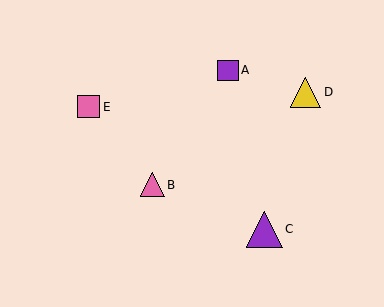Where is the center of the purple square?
The center of the purple square is at (228, 70).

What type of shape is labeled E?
Shape E is a pink square.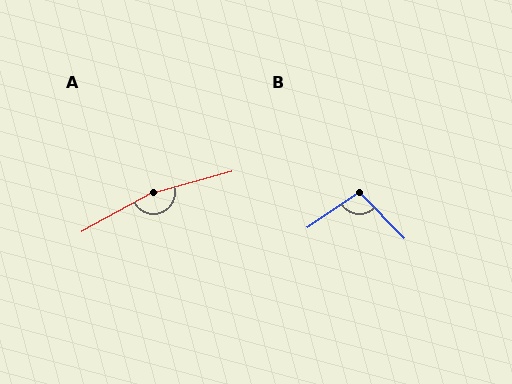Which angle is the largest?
A, at approximately 166 degrees.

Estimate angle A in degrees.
Approximately 166 degrees.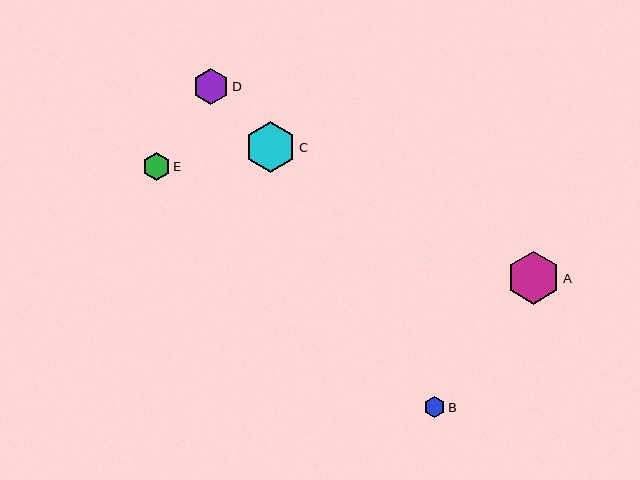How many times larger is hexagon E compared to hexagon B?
Hexagon E is approximately 1.3 times the size of hexagon B.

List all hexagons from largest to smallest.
From largest to smallest: A, C, D, E, B.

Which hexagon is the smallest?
Hexagon B is the smallest with a size of approximately 21 pixels.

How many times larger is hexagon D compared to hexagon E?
Hexagon D is approximately 1.3 times the size of hexagon E.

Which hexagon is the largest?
Hexagon A is the largest with a size of approximately 53 pixels.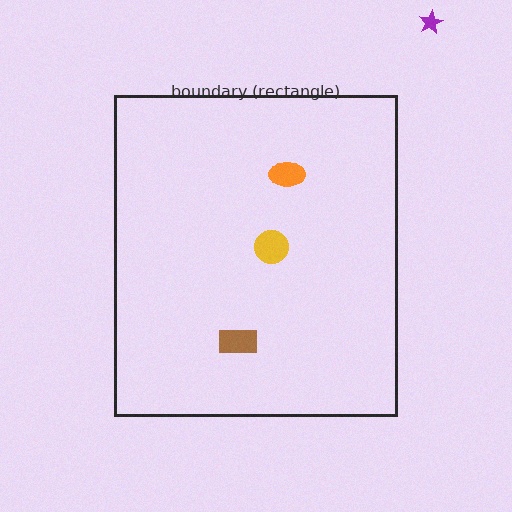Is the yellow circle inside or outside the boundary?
Inside.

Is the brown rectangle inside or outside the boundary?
Inside.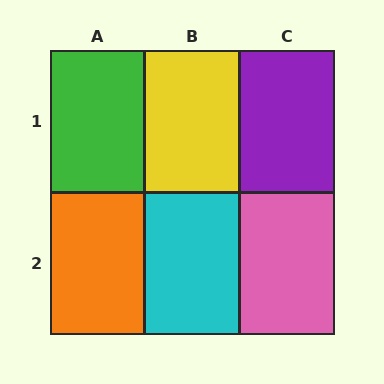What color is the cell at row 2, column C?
Pink.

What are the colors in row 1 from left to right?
Green, yellow, purple.